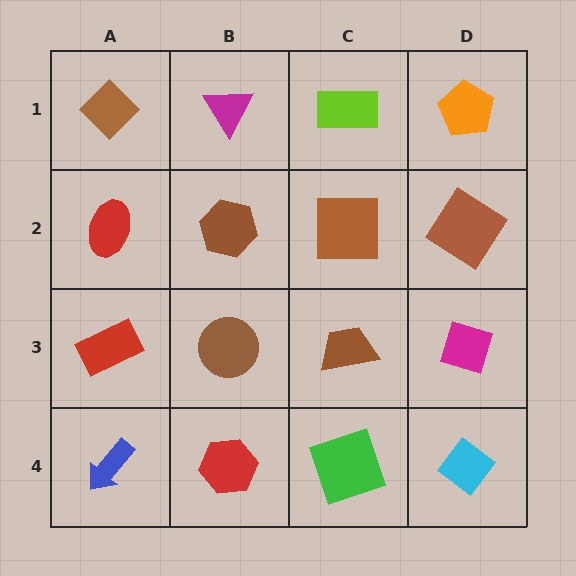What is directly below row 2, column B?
A brown circle.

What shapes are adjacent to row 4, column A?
A red rectangle (row 3, column A), a red hexagon (row 4, column B).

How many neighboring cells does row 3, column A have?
3.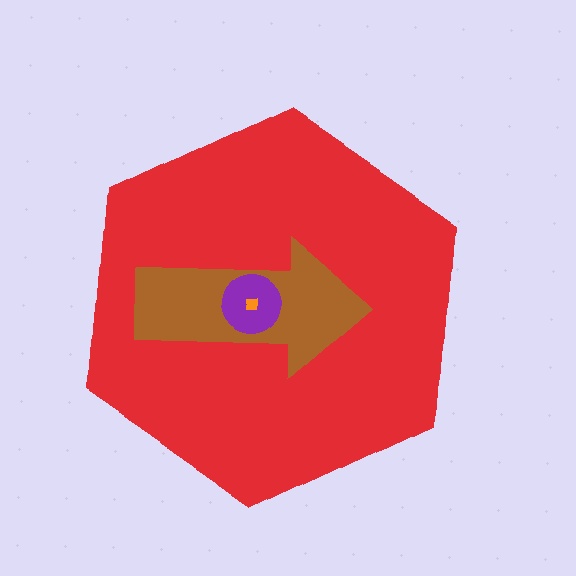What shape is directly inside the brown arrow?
The purple circle.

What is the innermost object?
The orange square.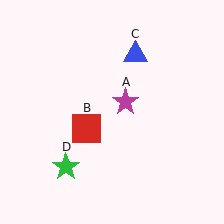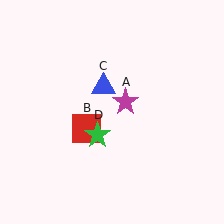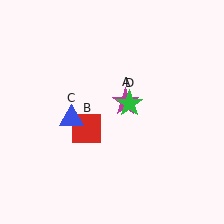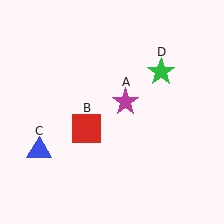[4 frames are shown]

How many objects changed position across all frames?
2 objects changed position: blue triangle (object C), green star (object D).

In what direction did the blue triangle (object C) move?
The blue triangle (object C) moved down and to the left.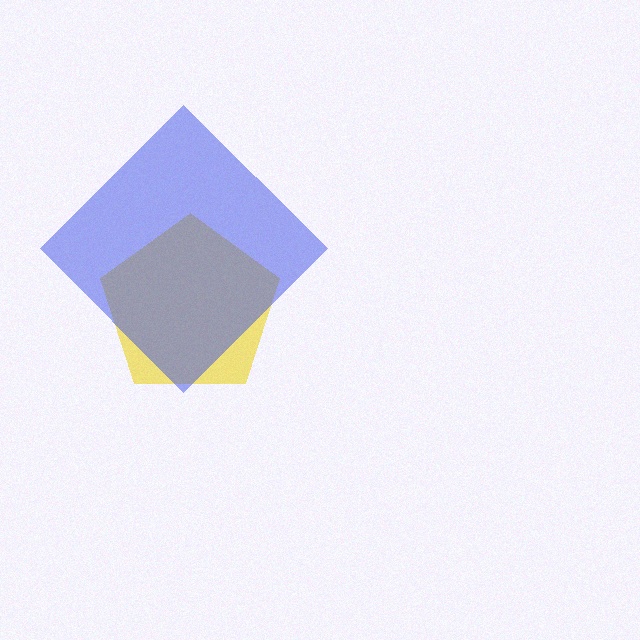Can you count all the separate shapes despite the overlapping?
Yes, there are 2 separate shapes.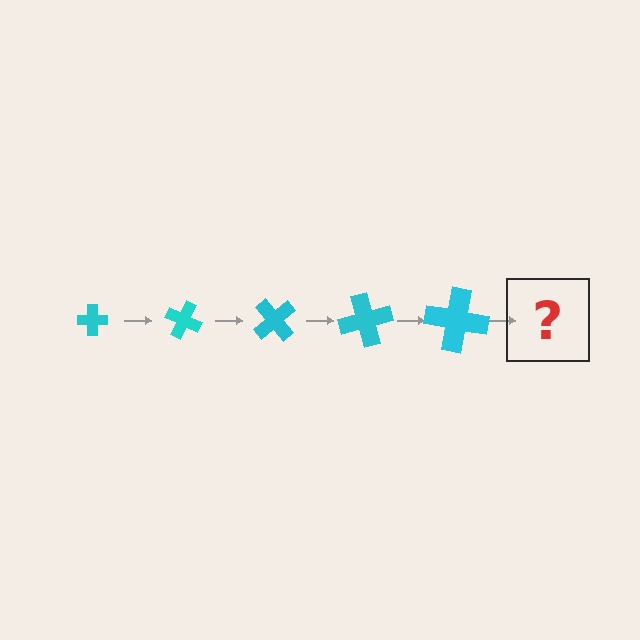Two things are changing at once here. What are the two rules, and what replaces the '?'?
The two rules are that the cross grows larger each step and it rotates 25 degrees each step. The '?' should be a cross, larger than the previous one and rotated 125 degrees from the start.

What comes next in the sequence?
The next element should be a cross, larger than the previous one and rotated 125 degrees from the start.